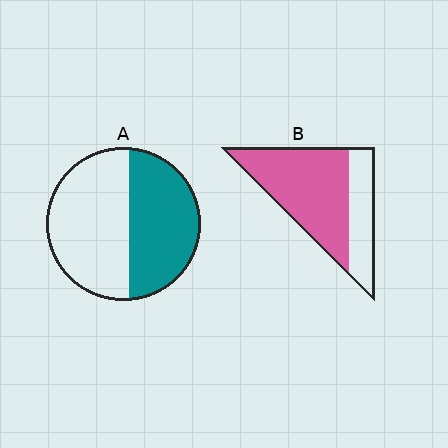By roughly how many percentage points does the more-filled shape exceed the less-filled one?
By roughly 25 percentage points (B over A).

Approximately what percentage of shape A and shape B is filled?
A is approximately 45% and B is approximately 70%.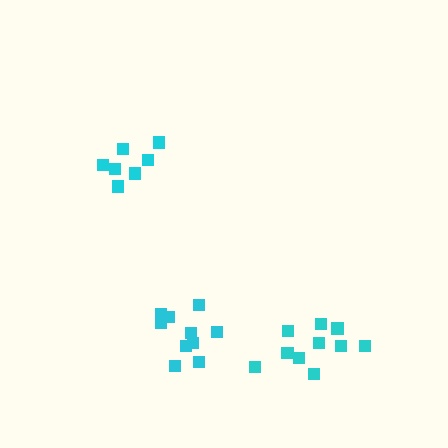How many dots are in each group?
Group 1: 11 dots, Group 2: 7 dots, Group 3: 10 dots (28 total).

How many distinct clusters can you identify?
There are 3 distinct clusters.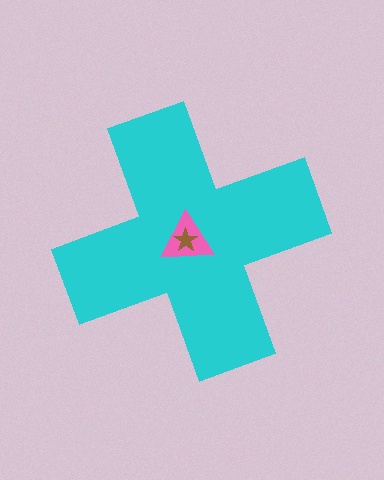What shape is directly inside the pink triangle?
The brown star.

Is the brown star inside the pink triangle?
Yes.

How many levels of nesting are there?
3.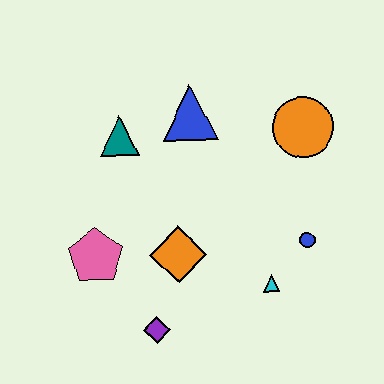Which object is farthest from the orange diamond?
The orange circle is farthest from the orange diamond.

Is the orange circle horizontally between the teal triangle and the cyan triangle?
No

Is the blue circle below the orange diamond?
No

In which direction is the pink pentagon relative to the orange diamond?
The pink pentagon is to the left of the orange diamond.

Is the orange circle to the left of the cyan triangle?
No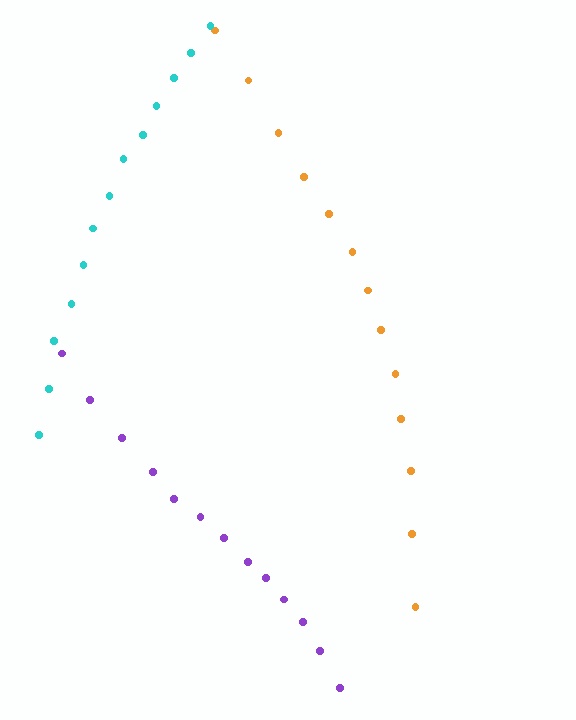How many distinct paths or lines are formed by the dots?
There are 3 distinct paths.